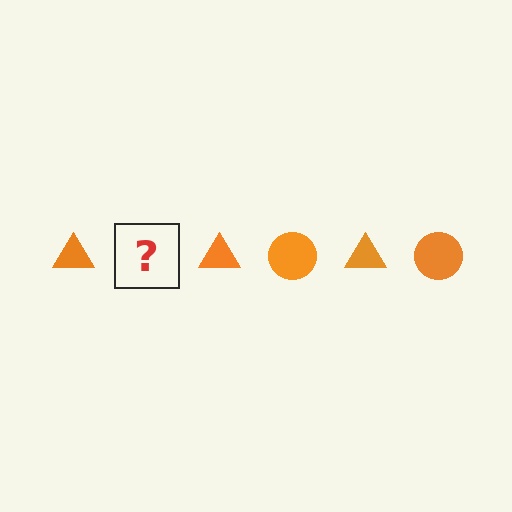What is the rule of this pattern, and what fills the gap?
The rule is that the pattern cycles through triangle, circle shapes in orange. The gap should be filled with an orange circle.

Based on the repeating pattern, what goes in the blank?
The blank should be an orange circle.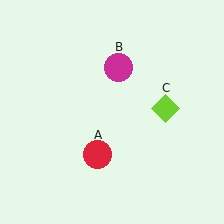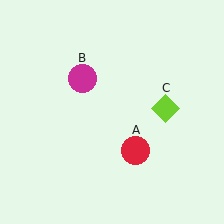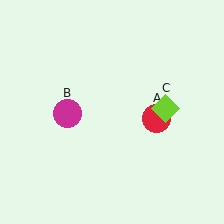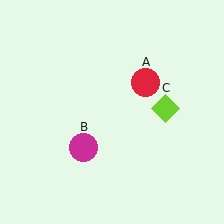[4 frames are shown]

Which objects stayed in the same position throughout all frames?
Lime diamond (object C) remained stationary.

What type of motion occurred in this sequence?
The red circle (object A), magenta circle (object B) rotated counterclockwise around the center of the scene.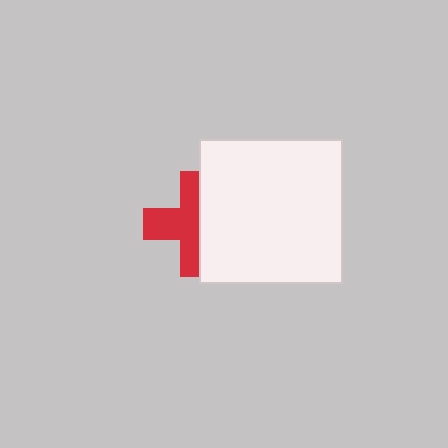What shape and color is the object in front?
The object in front is a white square.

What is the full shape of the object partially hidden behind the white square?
The partially hidden object is a red cross.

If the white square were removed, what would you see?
You would see the complete red cross.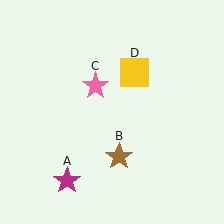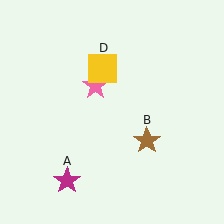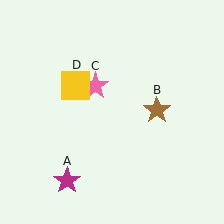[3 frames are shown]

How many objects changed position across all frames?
2 objects changed position: brown star (object B), yellow square (object D).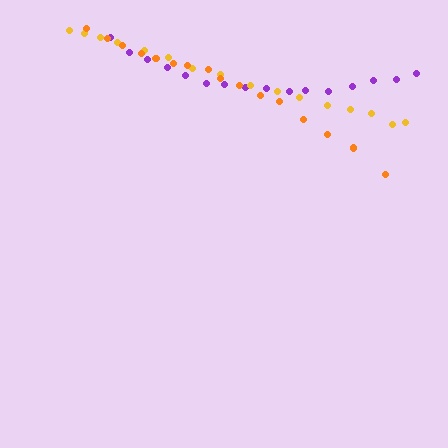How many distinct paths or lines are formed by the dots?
There are 3 distinct paths.